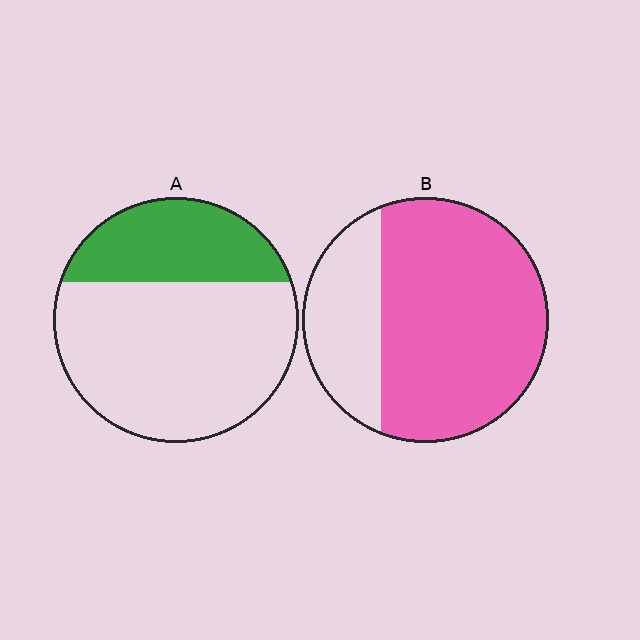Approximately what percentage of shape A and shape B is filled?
A is approximately 30% and B is approximately 70%.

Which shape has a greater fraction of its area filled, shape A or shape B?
Shape B.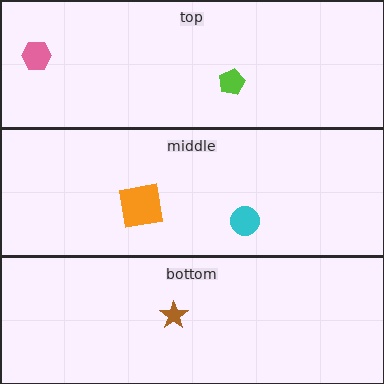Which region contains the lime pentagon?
The top region.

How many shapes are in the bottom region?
1.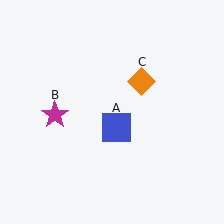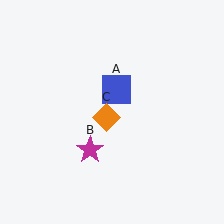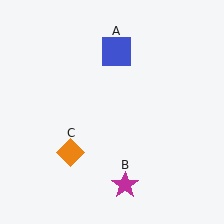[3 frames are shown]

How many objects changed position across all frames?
3 objects changed position: blue square (object A), magenta star (object B), orange diamond (object C).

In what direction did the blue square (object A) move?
The blue square (object A) moved up.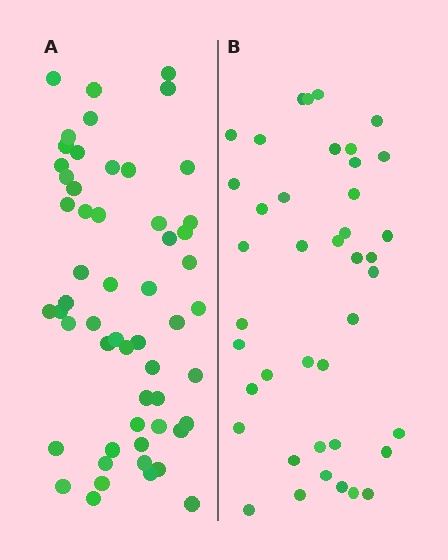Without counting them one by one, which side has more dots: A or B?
Region A (the left region) has more dots.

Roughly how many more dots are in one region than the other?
Region A has approximately 15 more dots than region B.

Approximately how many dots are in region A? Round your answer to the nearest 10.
About 60 dots. (The exact count is 55, which rounds to 60.)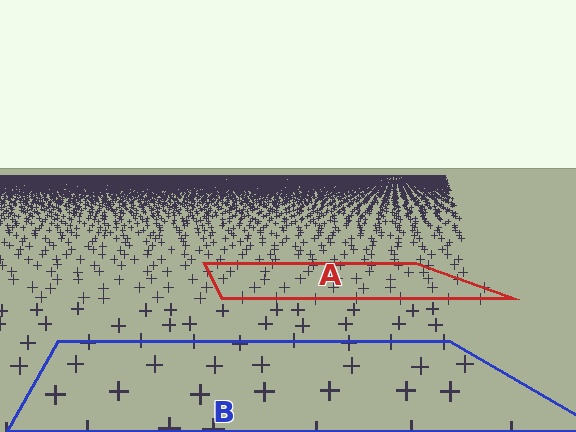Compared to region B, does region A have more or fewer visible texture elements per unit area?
Region A has more texture elements per unit area — they are packed more densely because it is farther away.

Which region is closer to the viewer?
Region B is closer. The texture elements there are larger and more spread out.